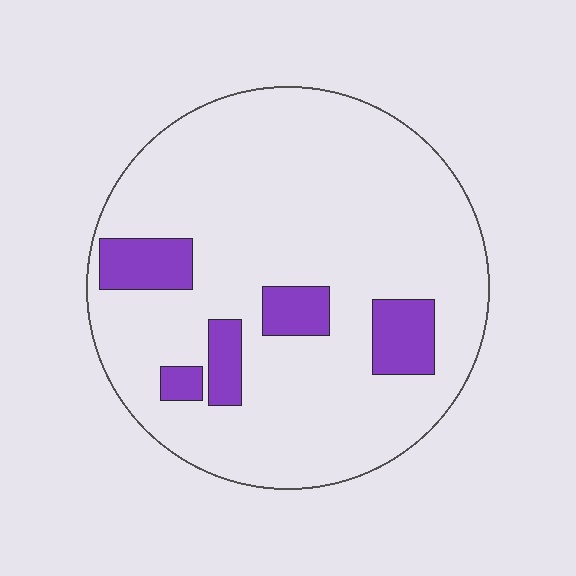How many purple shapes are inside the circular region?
5.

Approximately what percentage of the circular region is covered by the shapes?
Approximately 15%.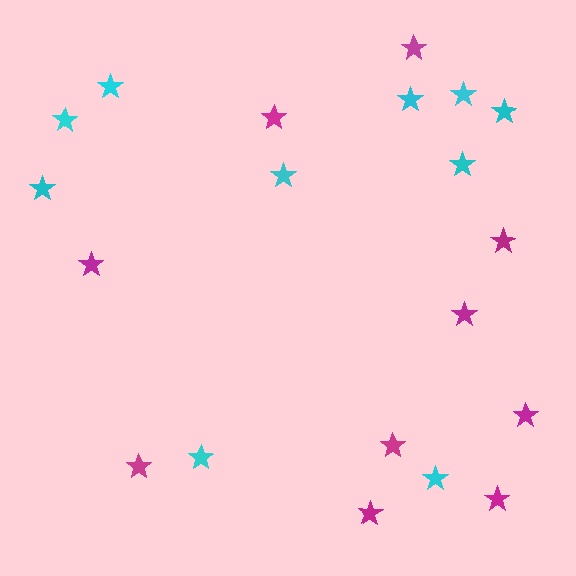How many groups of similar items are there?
There are 2 groups: one group of cyan stars (10) and one group of magenta stars (10).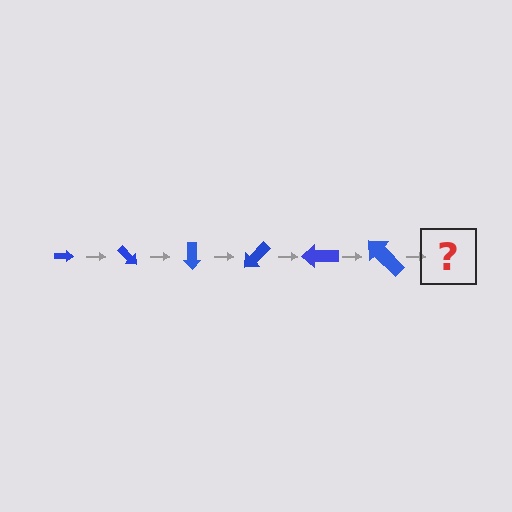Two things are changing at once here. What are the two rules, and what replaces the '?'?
The two rules are that the arrow grows larger each step and it rotates 45 degrees each step. The '?' should be an arrow, larger than the previous one and rotated 270 degrees from the start.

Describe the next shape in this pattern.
It should be an arrow, larger than the previous one and rotated 270 degrees from the start.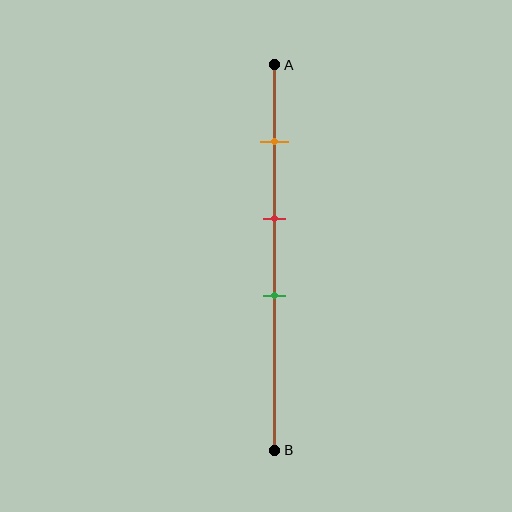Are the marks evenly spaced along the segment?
Yes, the marks are approximately evenly spaced.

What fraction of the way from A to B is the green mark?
The green mark is approximately 60% (0.6) of the way from A to B.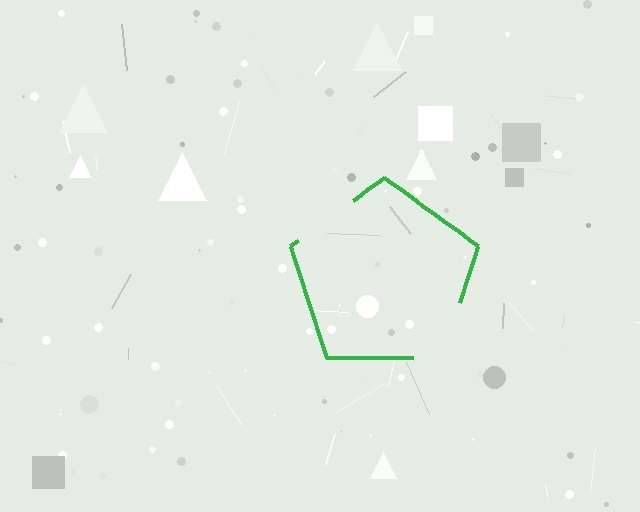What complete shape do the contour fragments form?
The contour fragments form a pentagon.